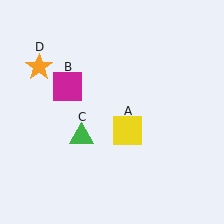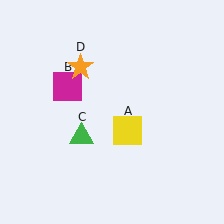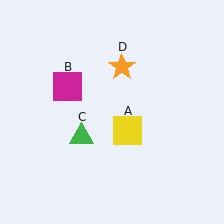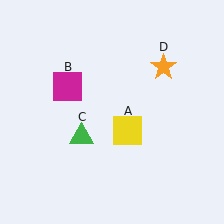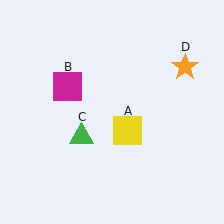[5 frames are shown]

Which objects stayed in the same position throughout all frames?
Yellow square (object A) and magenta square (object B) and green triangle (object C) remained stationary.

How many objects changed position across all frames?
1 object changed position: orange star (object D).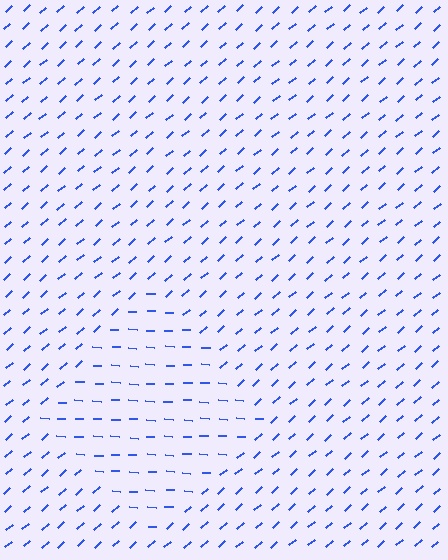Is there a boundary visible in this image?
Yes, there is a texture boundary formed by a change in line orientation.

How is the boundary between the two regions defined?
The boundary is defined purely by a change in line orientation (approximately 45 degrees difference). All lines are the same color and thickness.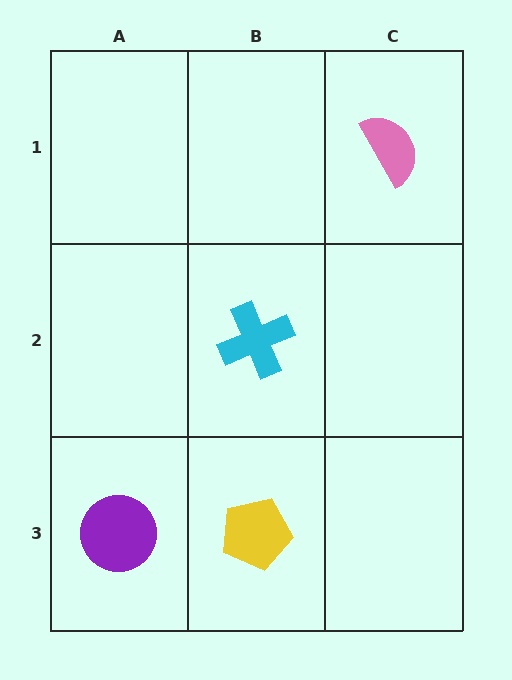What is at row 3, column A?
A purple circle.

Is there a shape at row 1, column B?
No, that cell is empty.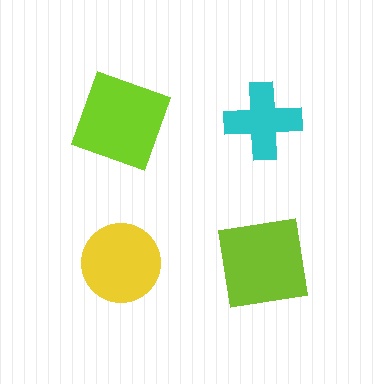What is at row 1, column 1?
A lime square.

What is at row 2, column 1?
A yellow circle.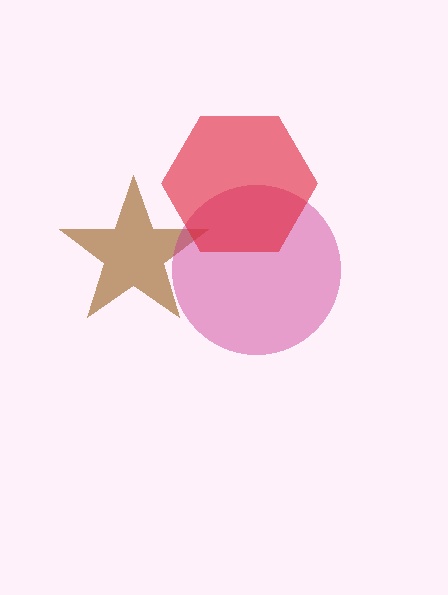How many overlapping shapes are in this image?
There are 3 overlapping shapes in the image.